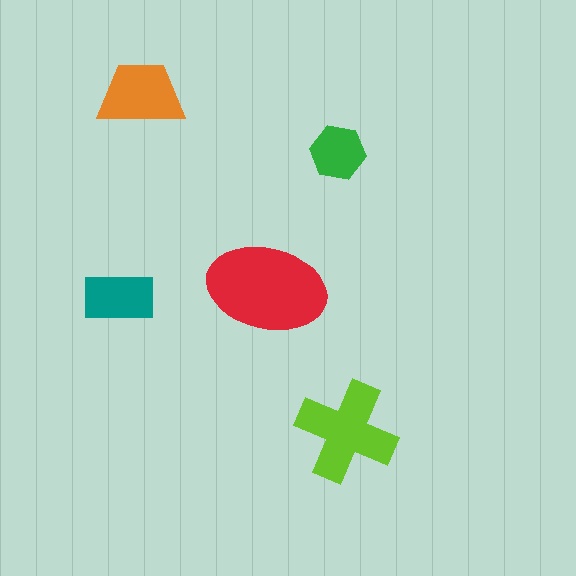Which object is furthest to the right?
The lime cross is rightmost.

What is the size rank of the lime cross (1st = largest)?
2nd.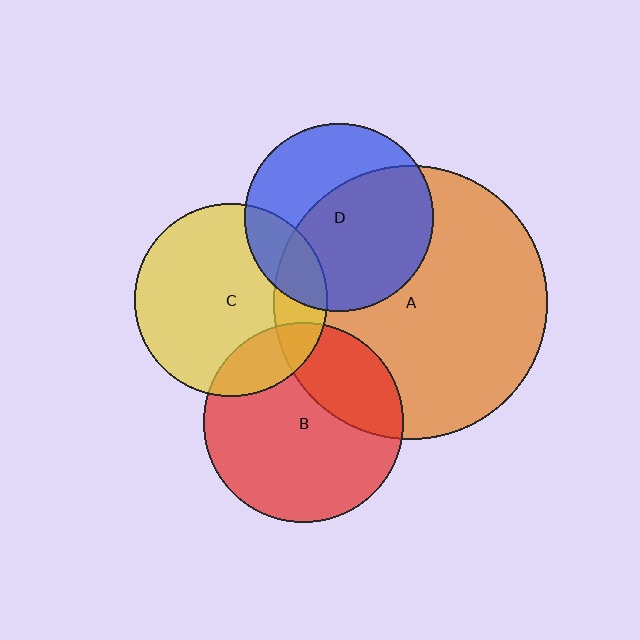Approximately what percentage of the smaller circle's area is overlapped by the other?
Approximately 20%.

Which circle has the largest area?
Circle A (orange).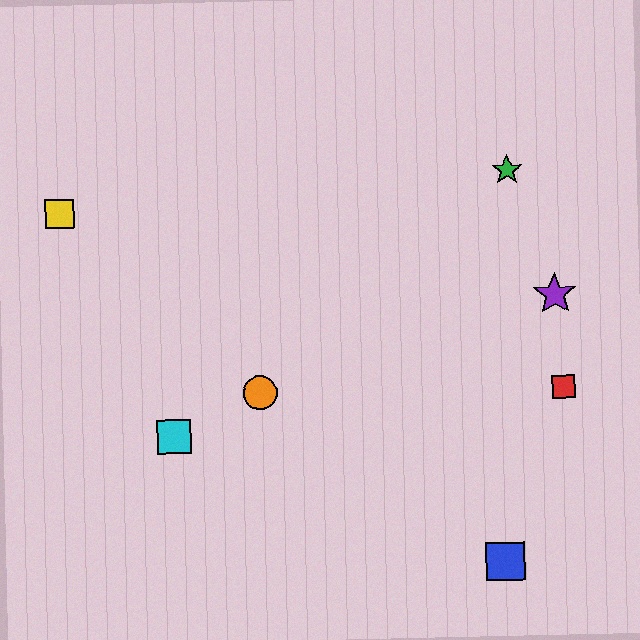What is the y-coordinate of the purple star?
The purple star is at y≈294.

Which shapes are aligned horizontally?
The red square, the orange circle are aligned horizontally.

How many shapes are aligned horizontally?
2 shapes (the red square, the orange circle) are aligned horizontally.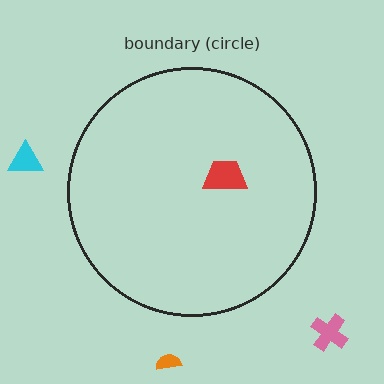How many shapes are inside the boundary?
1 inside, 3 outside.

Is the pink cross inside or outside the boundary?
Outside.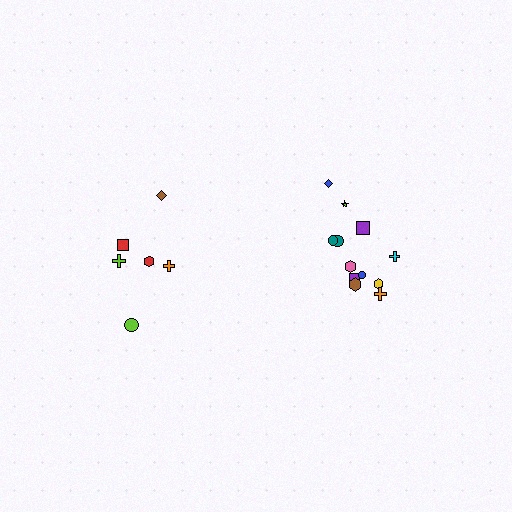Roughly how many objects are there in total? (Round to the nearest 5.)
Roughly 20 objects in total.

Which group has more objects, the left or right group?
The right group.